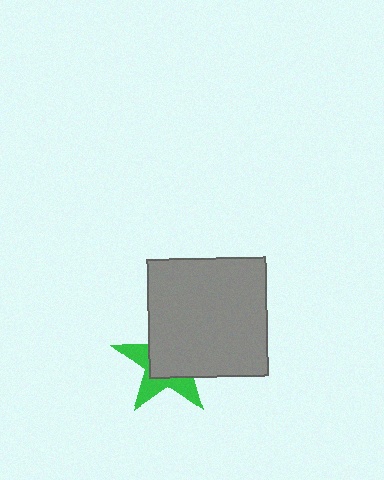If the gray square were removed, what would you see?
You would see the complete green star.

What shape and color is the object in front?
The object in front is a gray square.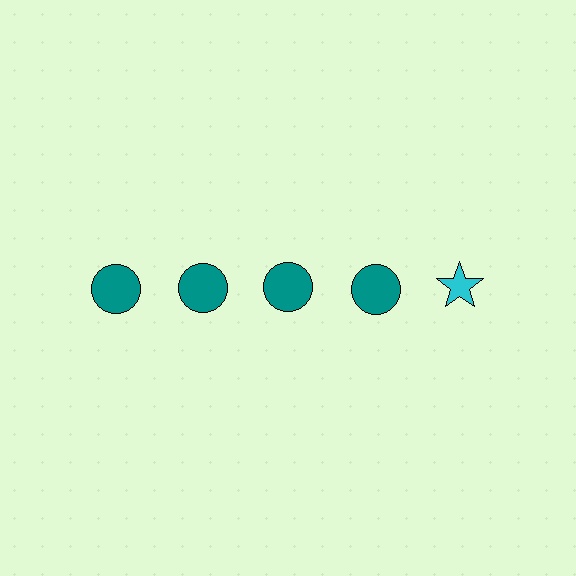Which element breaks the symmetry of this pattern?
The cyan star in the top row, rightmost column breaks the symmetry. All other shapes are teal circles.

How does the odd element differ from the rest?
It differs in both color (cyan instead of teal) and shape (star instead of circle).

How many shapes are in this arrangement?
There are 5 shapes arranged in a grid pattern.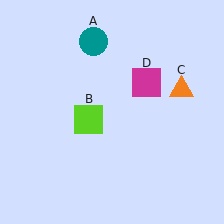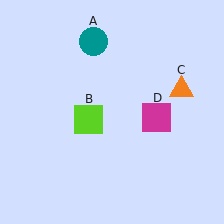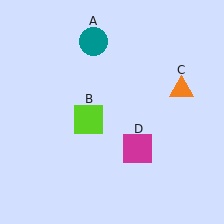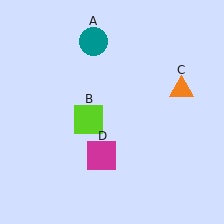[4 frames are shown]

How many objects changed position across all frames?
1 object changed position: magenta square (object D).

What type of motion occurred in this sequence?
The magenta square (object D) rotated clockwise around the center of the scene.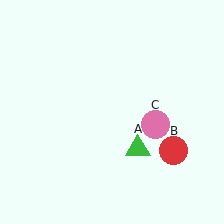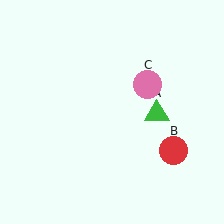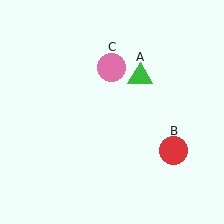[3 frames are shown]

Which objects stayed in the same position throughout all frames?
Red circle (object B) remained stationary.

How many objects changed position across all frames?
2 objects changed position: green triangle (object A), pink circle (object C).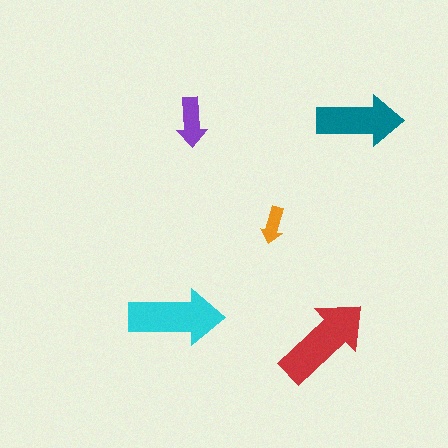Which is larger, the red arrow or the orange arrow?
The red one.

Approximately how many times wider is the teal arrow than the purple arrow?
About 1.5 times wider.